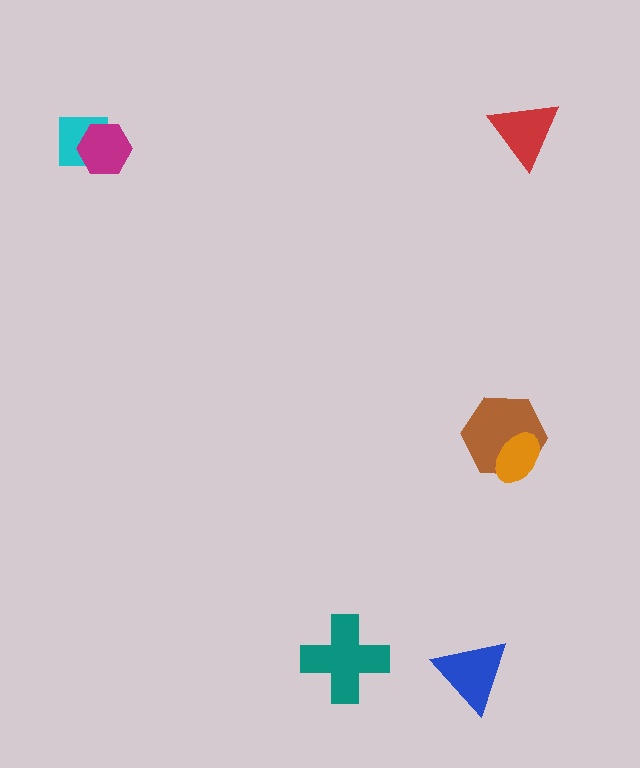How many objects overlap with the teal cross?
0 objects overlap with the teal cross.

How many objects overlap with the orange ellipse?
1 object overlaps with the orange ellipse.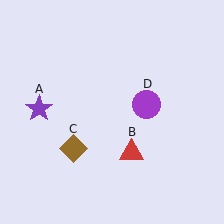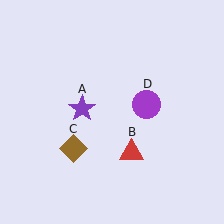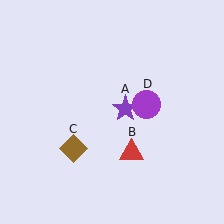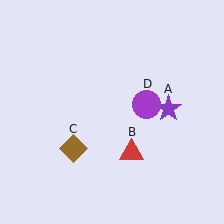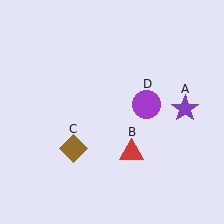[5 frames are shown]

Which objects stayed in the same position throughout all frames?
Red triangle (object B) and brown diamond (object C) and purple circle (object D) remained stationary.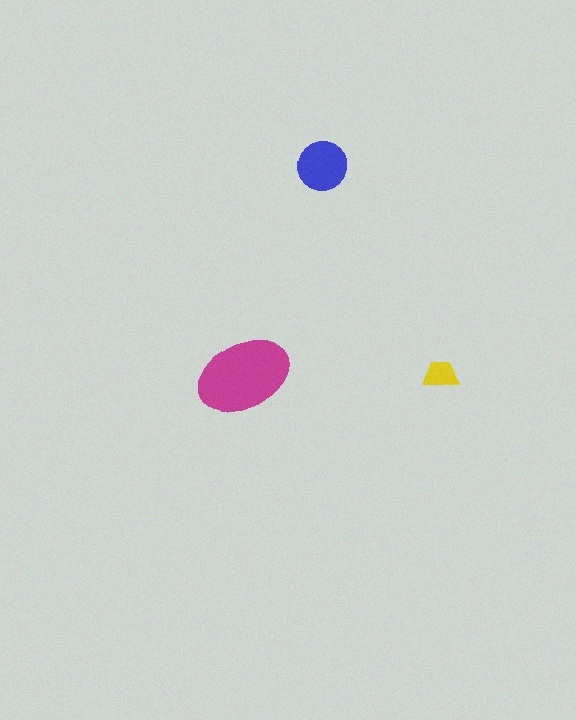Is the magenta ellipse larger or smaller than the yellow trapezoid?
Larger.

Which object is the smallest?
The yellow trapezoid.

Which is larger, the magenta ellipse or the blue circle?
The magenta ellipse.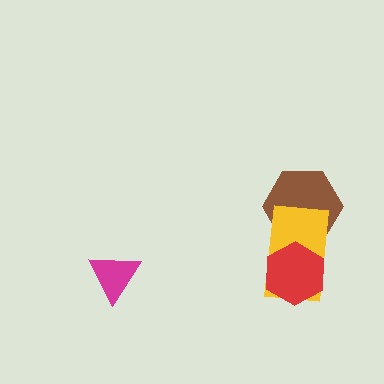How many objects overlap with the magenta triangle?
0 objects overlap with the magenta triangle.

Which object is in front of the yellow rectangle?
The red hexagon is in front of the yellow rectangle.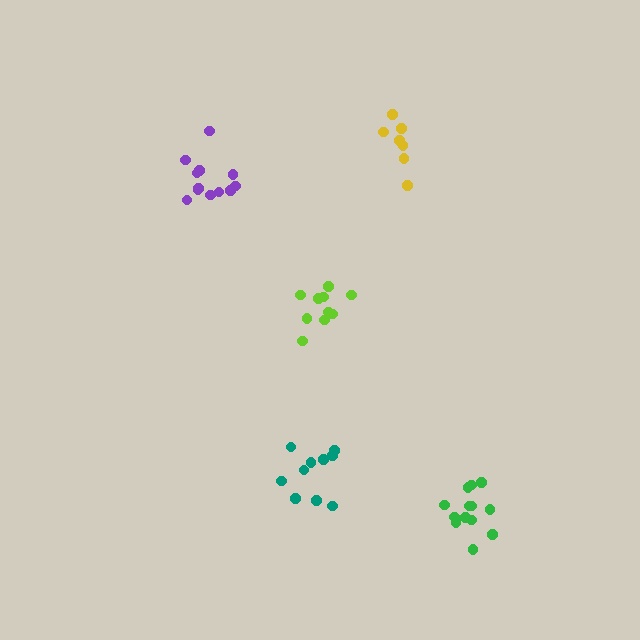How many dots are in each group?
Group 1: 10 dots, Group 2: 12 dots, Group 3: 13 dots, Group 4: 7 dots, Group 5: 10 dots (52 total).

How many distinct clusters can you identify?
There are 5 distinct clusters.